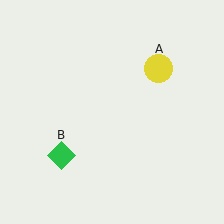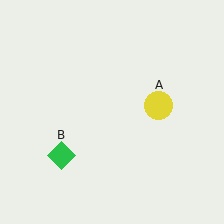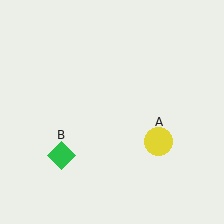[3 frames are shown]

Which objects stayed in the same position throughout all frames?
Green diamond (object B) remained stationary.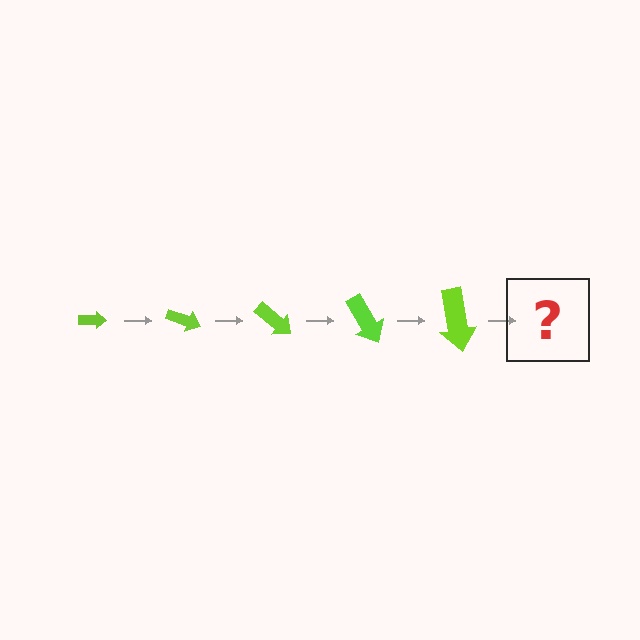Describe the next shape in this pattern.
It should be an arrow, larger than the previous one and rotated 100 degrees from the start.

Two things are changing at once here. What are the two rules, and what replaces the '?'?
The two rules are that the arrow grows larger each step and it rotates 20 degrees each step. The '?' should be an arrow, larger than the previous one and rotated 100 degrees from the start.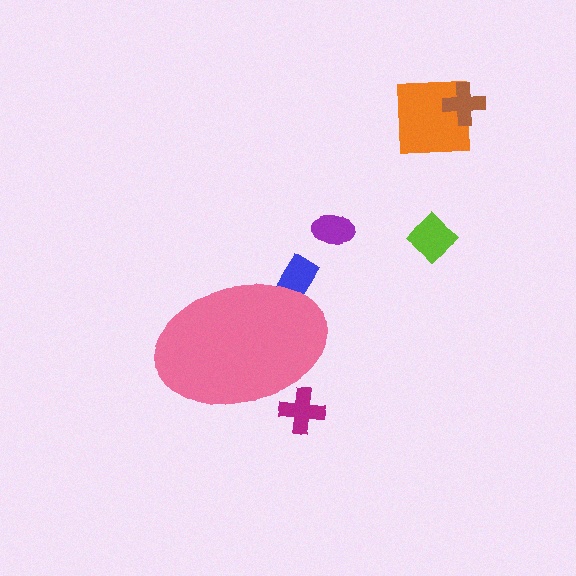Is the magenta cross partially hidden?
Yes, the magenta cross is partially hidden behind the pink ellipse.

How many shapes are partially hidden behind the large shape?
2 shapes are partially hidden.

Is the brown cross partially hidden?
No, the brown cross is fully visible.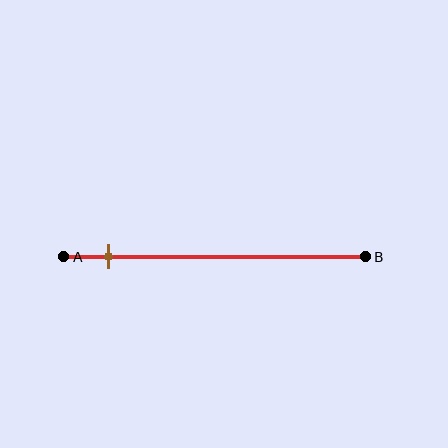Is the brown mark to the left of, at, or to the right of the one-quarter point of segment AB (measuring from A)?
The brown mark is to the left of the one-quarter point of segment AB.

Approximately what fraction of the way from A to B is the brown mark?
The brown mark is approximately 15% of the way from A to B.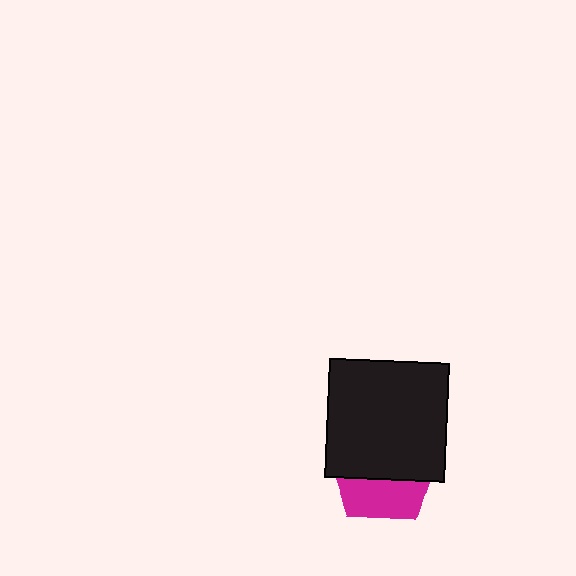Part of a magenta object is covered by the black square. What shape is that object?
It is a pentagon.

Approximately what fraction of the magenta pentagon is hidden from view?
Roughly 62% of the magenta pentagon is hidden behind the black square.